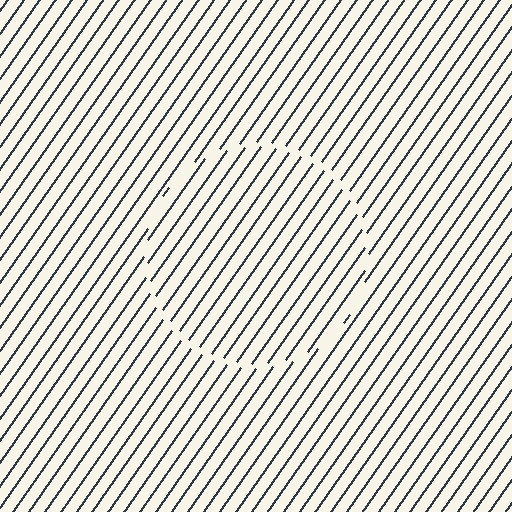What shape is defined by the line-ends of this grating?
An illusory circle. The interior of the shape contains the same grating, shifted by half a period — the contour is defined by the phase discontinuity where line-ends from the inner and outer gratings abut.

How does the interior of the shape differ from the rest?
The interior of the shape contains the same grating, shifted by half a period — the contour is defined by the phase discontinuity where line-ends from the inner and outer gratings abut.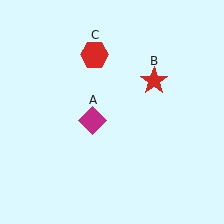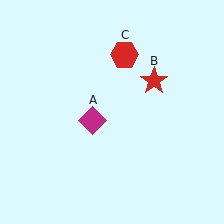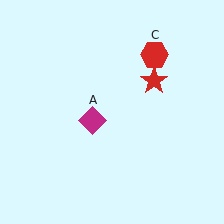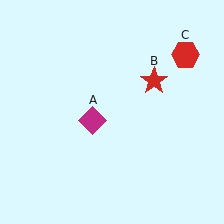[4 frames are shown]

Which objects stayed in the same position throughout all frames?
Magenta diamond (object A) and red star (object B) remained stationary.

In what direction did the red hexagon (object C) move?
The red hexagon (object C) moved right.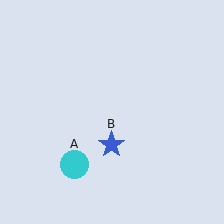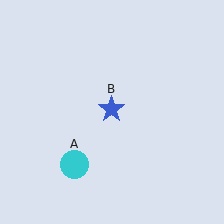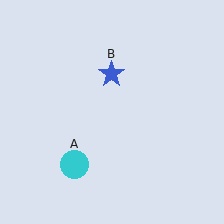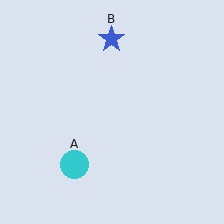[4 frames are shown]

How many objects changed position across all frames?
1 object changed position: blue star (object B).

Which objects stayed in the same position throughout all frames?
Cyan circle (object A) remained stationary.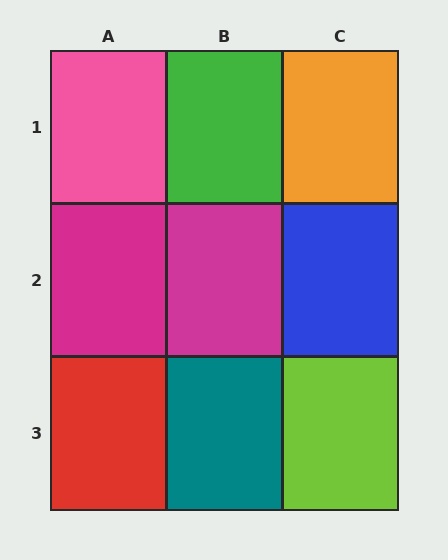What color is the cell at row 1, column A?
Pink.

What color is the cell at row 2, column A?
Magenta.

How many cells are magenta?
2 cells are magenta.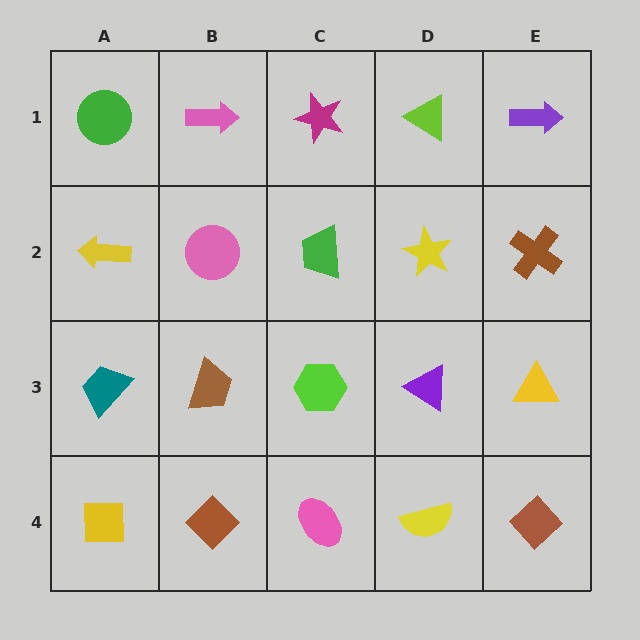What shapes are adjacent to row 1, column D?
A yellow star (row 2, column D), a magenta star (row 1, column C), a purple arrow (row 1, column E).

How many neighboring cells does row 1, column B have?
3.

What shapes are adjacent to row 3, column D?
A yellow star (row 2, column D), a yellow semicircle (row 4, column D), a lime hexagon (row 3, column C), a yellow triangle (row 3, column E).